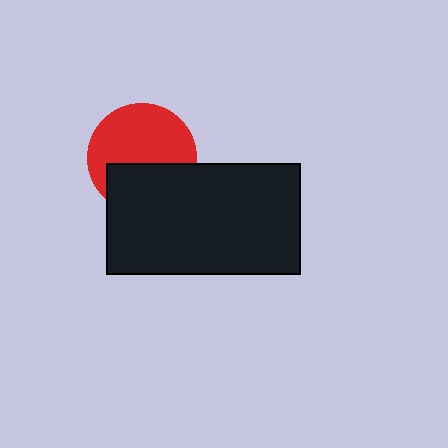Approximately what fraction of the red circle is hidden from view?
Roughly 39% of the red circle is hidden behind the black rectangle.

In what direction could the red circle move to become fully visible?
The red circle could move up. That would shift it out from behind the black rectangle entirely.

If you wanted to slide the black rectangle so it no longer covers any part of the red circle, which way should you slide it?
Slide it down — that is the most direct way to separate the two shapes.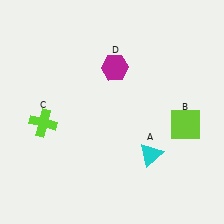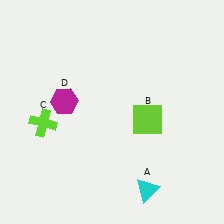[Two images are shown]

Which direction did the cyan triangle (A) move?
The cyan triangle (A) moved down.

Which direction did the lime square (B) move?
The lime square (B) moved left.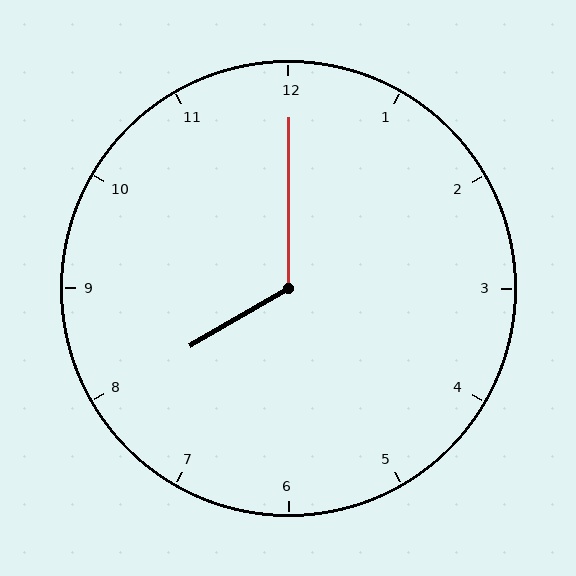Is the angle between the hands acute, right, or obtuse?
It is obtuse.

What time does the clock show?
8:00.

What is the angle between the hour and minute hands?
Approximately 120 degrees.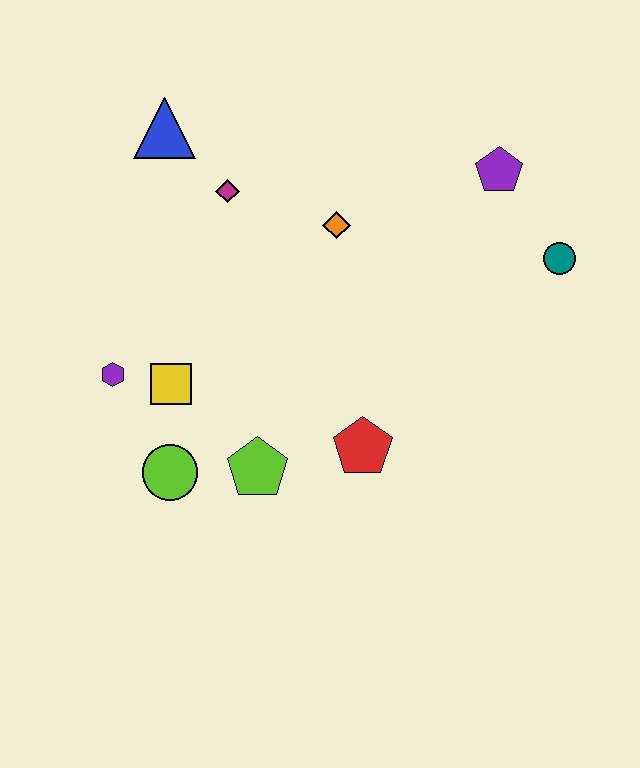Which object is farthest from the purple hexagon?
The teal circle is farthest from the purple hexagon.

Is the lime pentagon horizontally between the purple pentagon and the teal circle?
No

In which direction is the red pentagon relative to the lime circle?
The red pentagon is to the right of the lime circle.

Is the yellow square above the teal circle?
No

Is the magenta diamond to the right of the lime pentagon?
No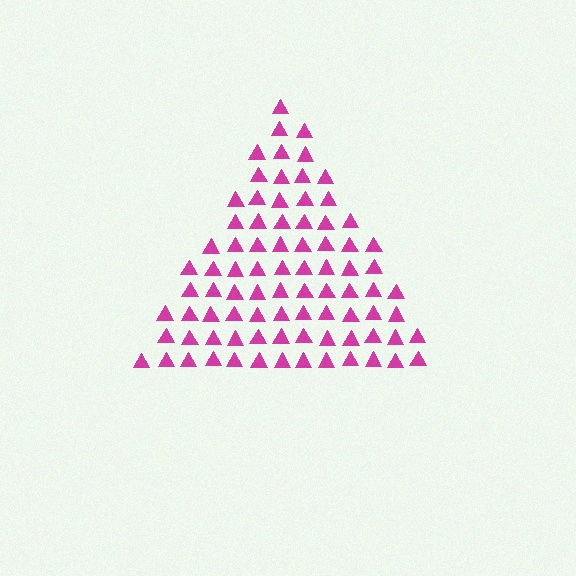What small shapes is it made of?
It is made of small triangles.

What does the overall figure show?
The overall figure shows a triangle.